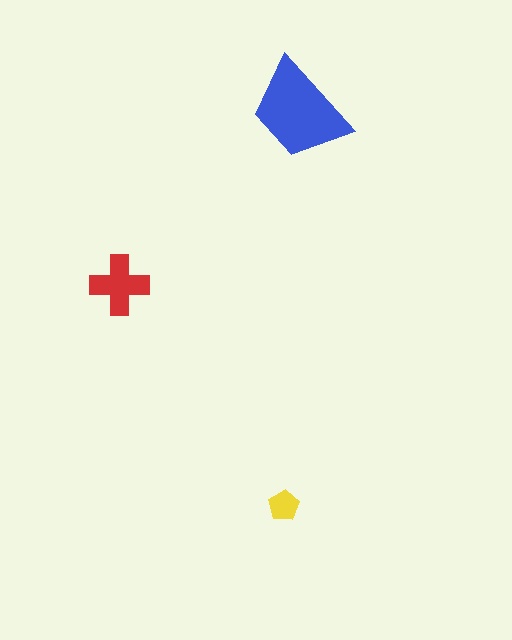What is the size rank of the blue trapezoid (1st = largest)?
1st.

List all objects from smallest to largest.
The yellow pentagon, the red cross, the blue trapezoid.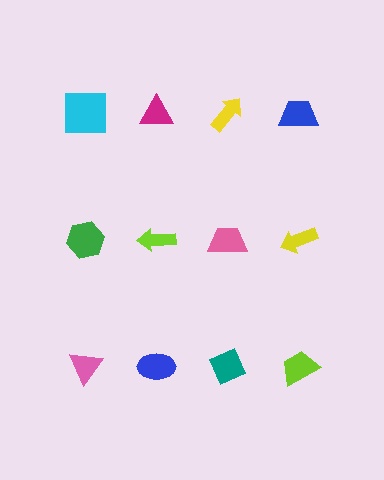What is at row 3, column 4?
A lime trapezoid.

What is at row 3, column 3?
A teal diamond.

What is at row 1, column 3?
A yellow arrow.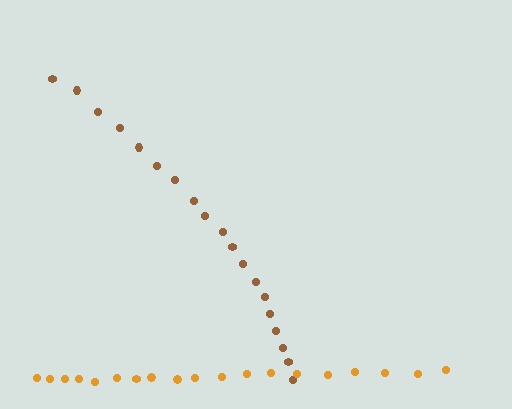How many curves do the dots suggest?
There are 2 distinct paths.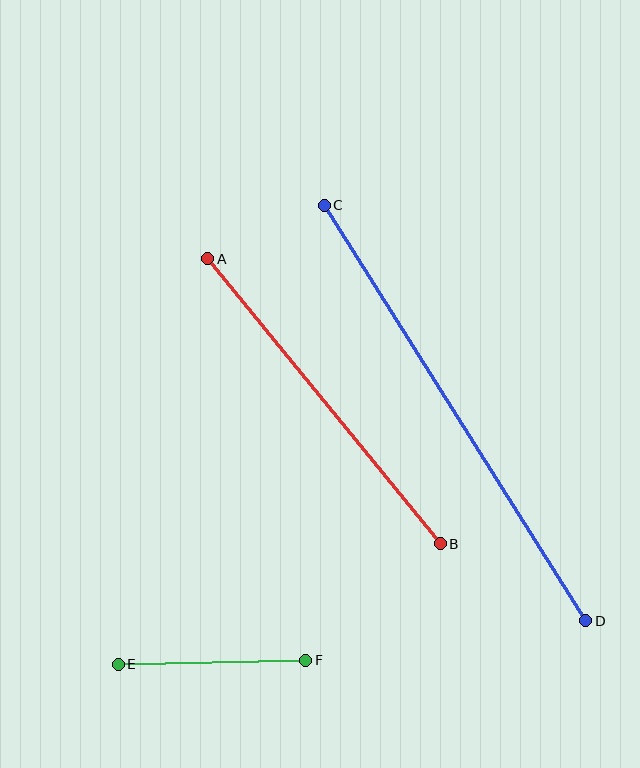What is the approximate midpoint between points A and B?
The midpoint is at approximately (324, 401) pixels.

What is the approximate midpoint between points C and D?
The midpoint is at approximately (455, 413) pixels.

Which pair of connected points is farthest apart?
Points C and D are farthest apart.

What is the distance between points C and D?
The distance is approximately 491 pixels.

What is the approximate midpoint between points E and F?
The midpoint is at approximately (212, 662) pixels.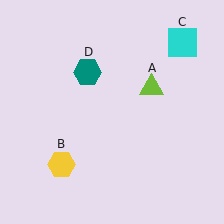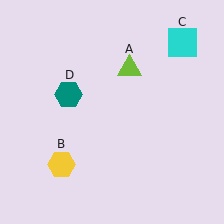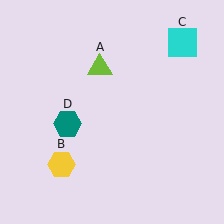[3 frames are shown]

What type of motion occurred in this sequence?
The lime triangle (object A), teal hexagon (object D) rotated counterclockwise around the center of the scene.